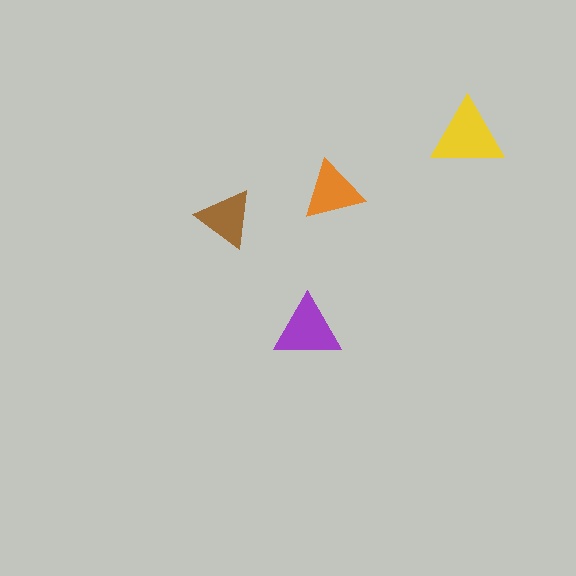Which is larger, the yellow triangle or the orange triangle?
The yellow one.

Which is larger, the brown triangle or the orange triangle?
The orange one.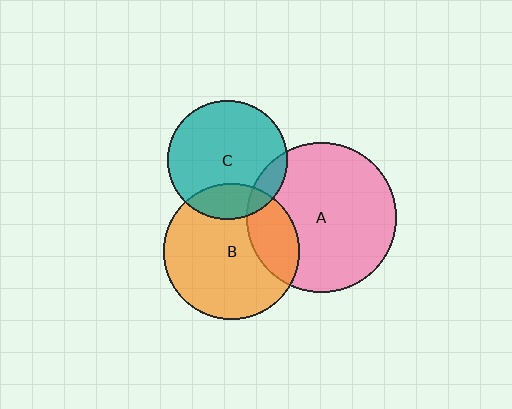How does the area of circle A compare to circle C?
Approximately 1.6 times.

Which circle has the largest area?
Circle A (pink).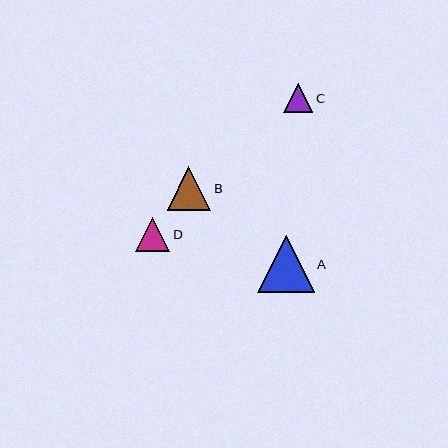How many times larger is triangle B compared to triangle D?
Triangle B is approximately 1.3 times the size of triangle D.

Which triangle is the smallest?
Triangle C is the smallest with a size of approximately 29 pixels.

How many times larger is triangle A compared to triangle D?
Triangle A is approximately 1.6 times the size of triangle D.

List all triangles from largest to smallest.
From largest to smallest: A, B, D, C.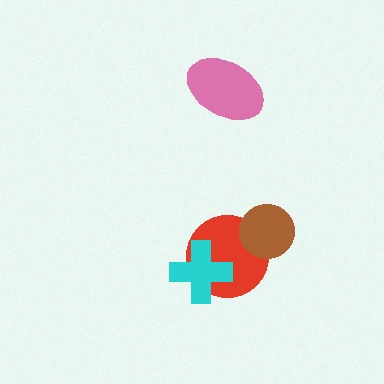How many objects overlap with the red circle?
2 objects overlap with the red circle.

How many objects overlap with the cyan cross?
1 object overlaps with the cyan cross.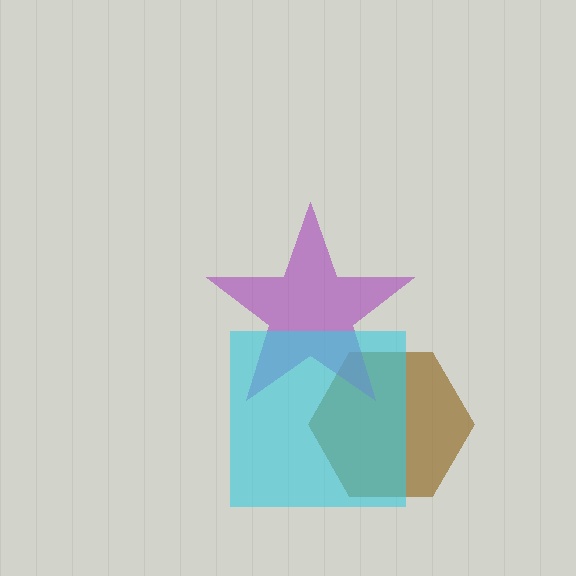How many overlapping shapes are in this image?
There are 3 overlapping shapes in the image.